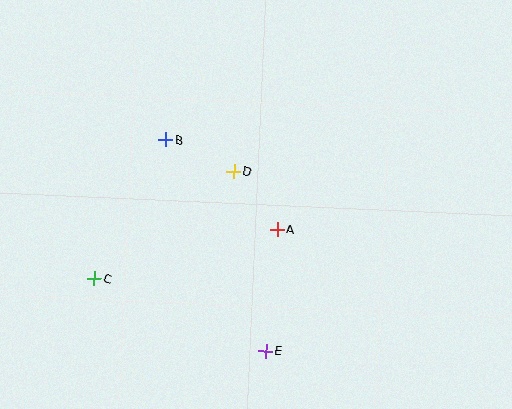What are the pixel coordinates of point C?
Point C is at (94, 278).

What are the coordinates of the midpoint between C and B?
The midpoint between C and B is at (130, 209).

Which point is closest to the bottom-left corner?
Point C is closest to the bottom-left corner.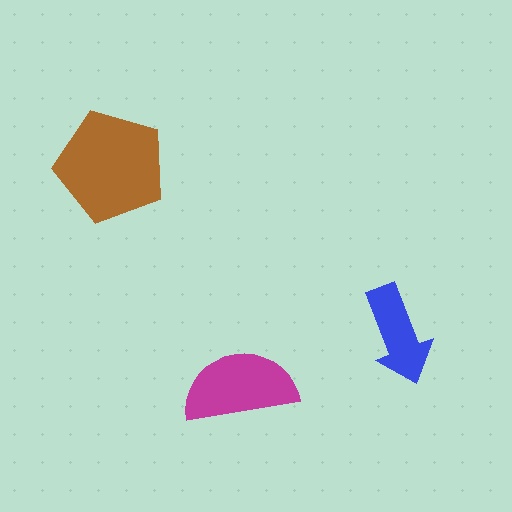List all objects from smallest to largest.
The blue arrow, the magenta semicircle, the brown pentagon.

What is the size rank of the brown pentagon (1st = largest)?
1st.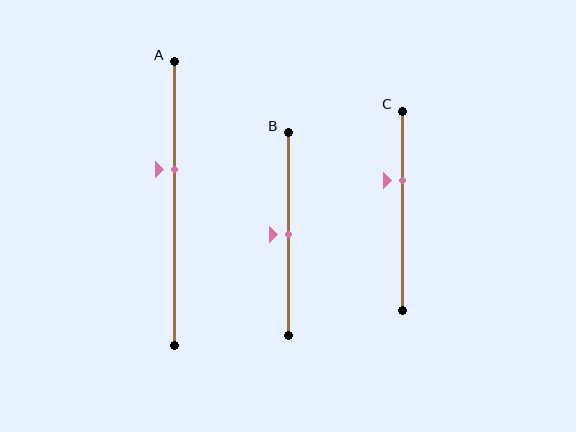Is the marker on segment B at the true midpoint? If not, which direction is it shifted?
Yes, the marker on segment B is at the true midpoint.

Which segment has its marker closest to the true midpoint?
Segment B has its marker closest to the true midpoint.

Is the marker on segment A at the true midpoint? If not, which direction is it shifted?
No, the marker on segment A is shifted upward by about 12% of the segment length.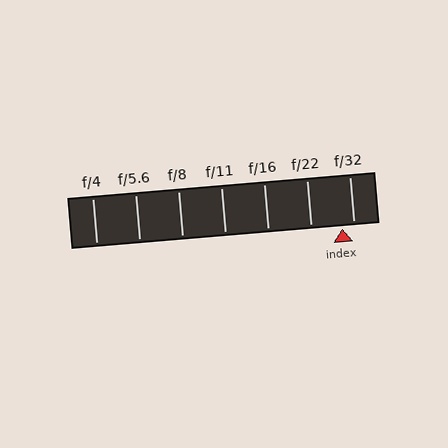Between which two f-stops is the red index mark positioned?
The index mark is between f/22 and f/32.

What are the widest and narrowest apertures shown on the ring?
The widest aperture shown is f/4 and the narrowest is f/32.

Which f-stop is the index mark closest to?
The index mark is closest to f/32.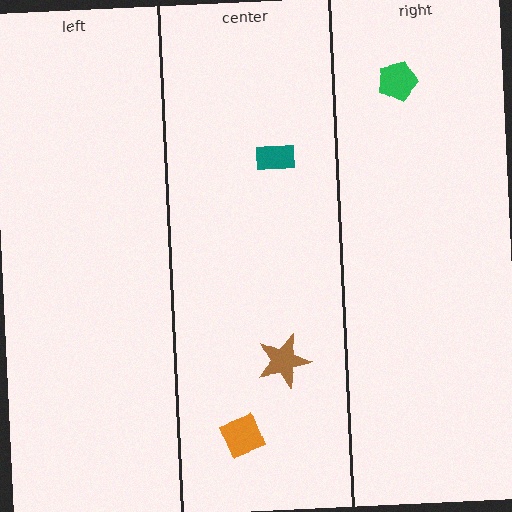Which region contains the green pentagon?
The right region.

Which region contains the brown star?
The center region.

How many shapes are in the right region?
1.